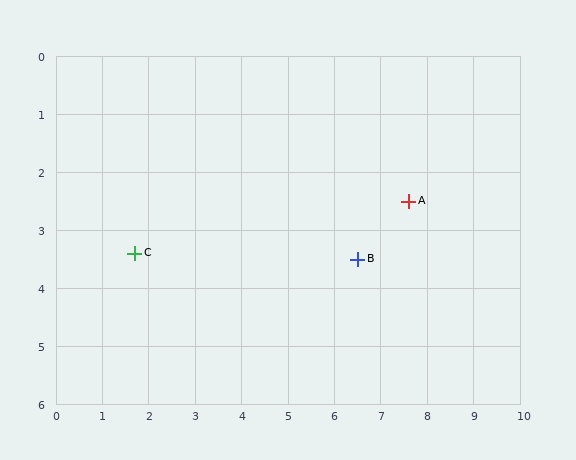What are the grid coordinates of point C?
Point C is at approximately (1.7, 3.4).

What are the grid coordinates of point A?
Point A is at approximately (7.6, 2.5).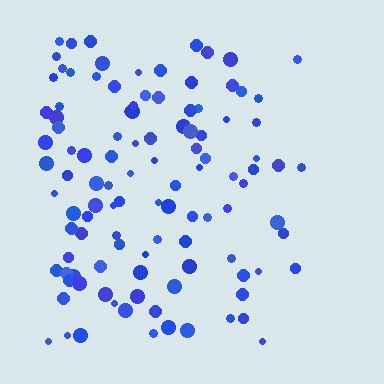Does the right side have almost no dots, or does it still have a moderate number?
Still a moderate number, just noticeably fewer than the left.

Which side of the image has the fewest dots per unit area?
The right.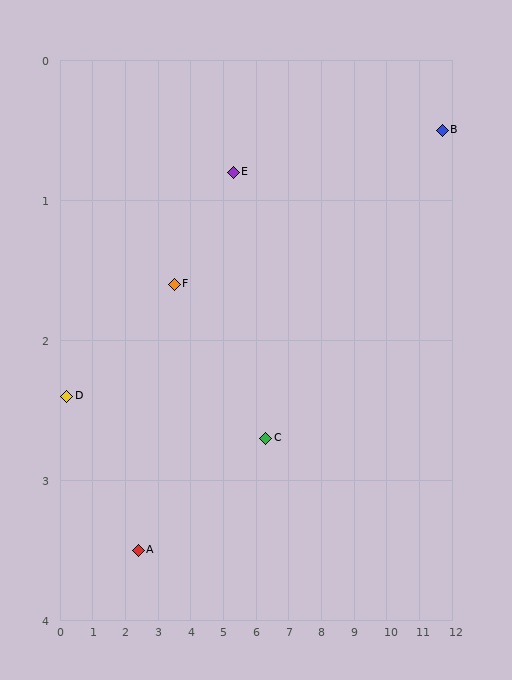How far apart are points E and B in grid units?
Points E and B are about 6.4 grid units apart.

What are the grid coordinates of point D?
Point D is at approximately (0.2, 2.4).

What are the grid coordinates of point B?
Point B is at approximately (11.7, 0.5).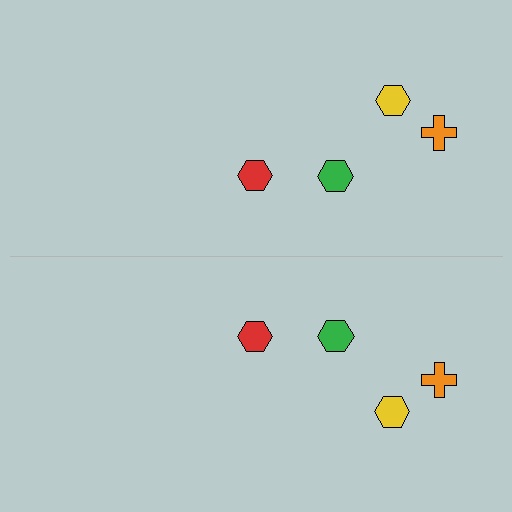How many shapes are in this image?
There are 8 shapes in this image.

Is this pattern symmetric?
Yes, this pattern has bilateral (reflection) symmetry.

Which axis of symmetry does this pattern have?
The pattern has a horizontal axis of symmetry running through the center of the image.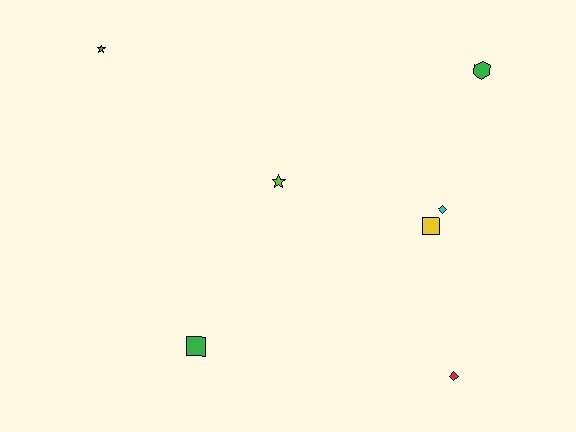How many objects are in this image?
There are 7 objects.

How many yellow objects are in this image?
There is 1 yellow object.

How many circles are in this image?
There are no circles.